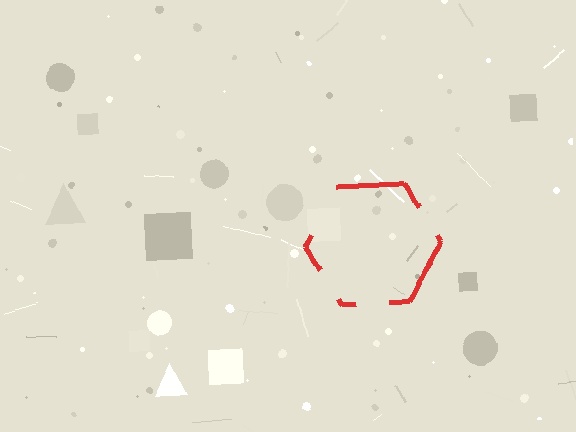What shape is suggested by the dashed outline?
The dashed outline suggests a hexagon.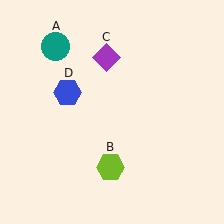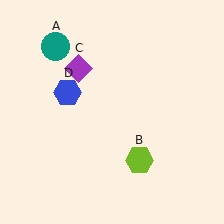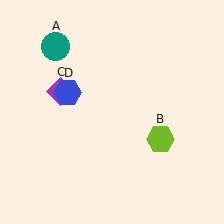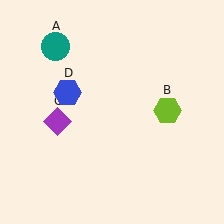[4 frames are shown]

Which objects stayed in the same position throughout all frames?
Teal circle (object A) and blue hexagon (object D) remained stationary.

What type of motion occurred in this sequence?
The lime hexagon (object B), purple diamond (object C) rotated counterclockwise around the center of the scene.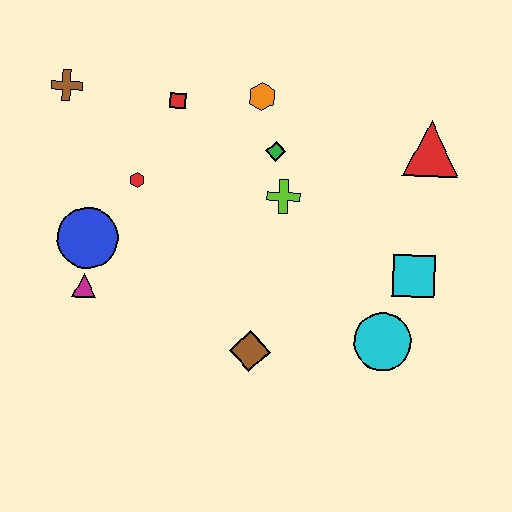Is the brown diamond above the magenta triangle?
No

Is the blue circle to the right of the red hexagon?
No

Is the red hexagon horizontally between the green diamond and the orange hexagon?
No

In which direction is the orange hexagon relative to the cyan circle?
The orange hexagon is above the cyan circle.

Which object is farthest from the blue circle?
The red triangle is farthest from the blue circle.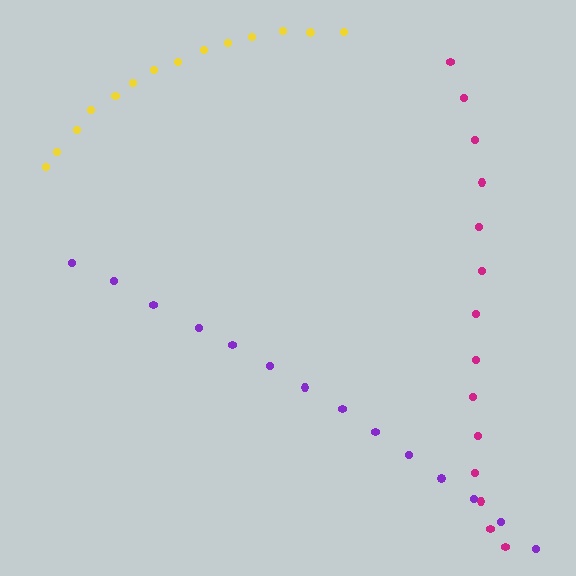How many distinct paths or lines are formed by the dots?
There are 3 distinct paths.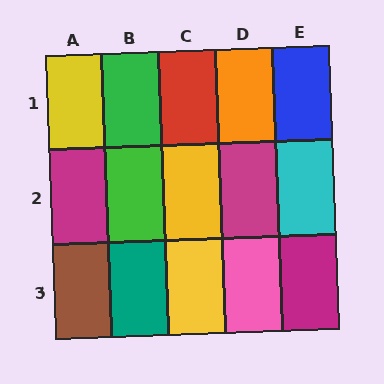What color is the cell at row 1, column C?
Red.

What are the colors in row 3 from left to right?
Brown, teal, yellow, pink, magenta.